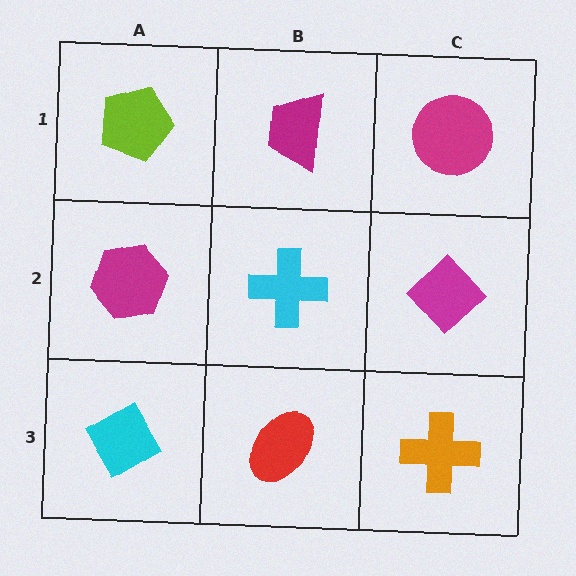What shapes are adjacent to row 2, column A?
A lime pentagon (row 1, column A), a cyan diamond (row 3, column A), a cyan cross (row 2, column B).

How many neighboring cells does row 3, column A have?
2.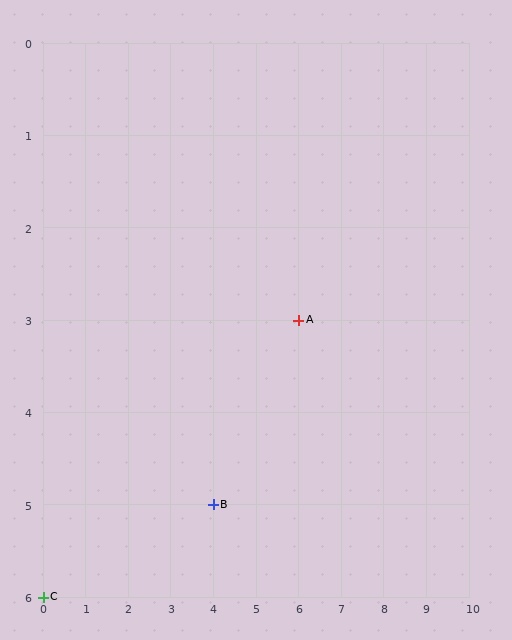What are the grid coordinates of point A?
Point A is at grid coordinates (6, 3).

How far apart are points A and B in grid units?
Points A and B are 2 columns and 2 rows apart (about 2.8 grid units diagonally).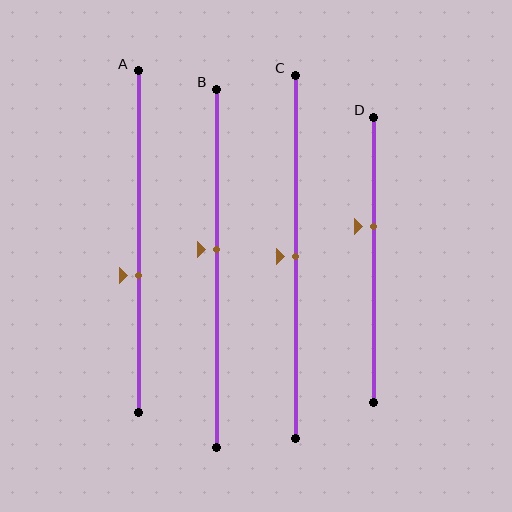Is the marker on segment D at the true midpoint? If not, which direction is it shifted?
No, the marker on segment D is shifted upward by about 12% of the segment length.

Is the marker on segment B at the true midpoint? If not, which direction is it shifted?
No, the marker on segment B is shifted upward by about 5% of the segment length.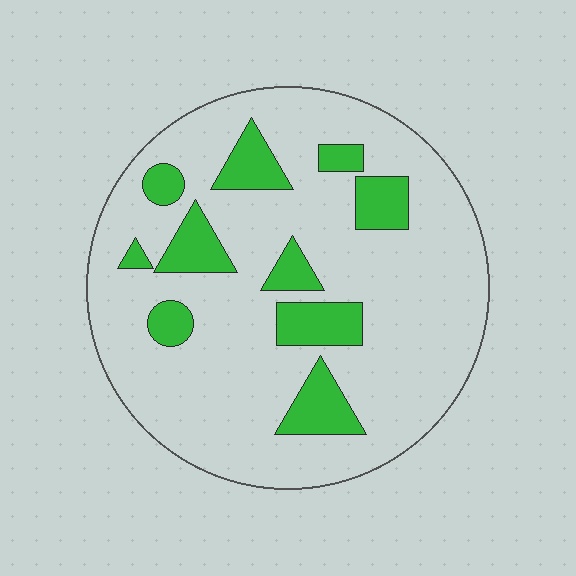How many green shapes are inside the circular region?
10.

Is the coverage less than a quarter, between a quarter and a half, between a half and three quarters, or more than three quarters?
Less than a quarter.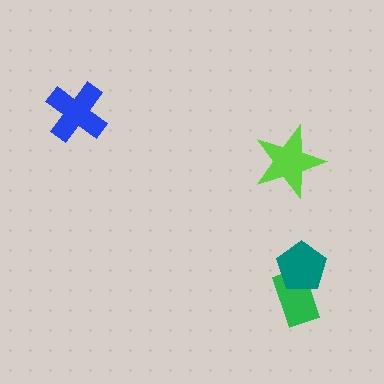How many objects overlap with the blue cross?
0 objects overlap with the blue cross.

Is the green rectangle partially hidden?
Yes, it is partially covered by another shape.